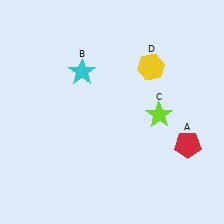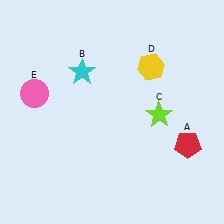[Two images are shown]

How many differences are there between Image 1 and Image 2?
There is 1 difference between the two images.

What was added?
A pink circle (E) was added in Image 2.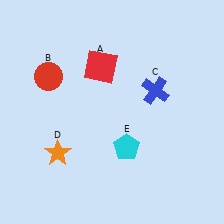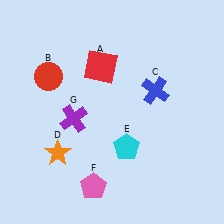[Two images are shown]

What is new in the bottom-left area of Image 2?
A pink pentagon (F) was added in the bottom-left area of Image 2.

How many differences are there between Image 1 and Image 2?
There are 2 differences between the two images.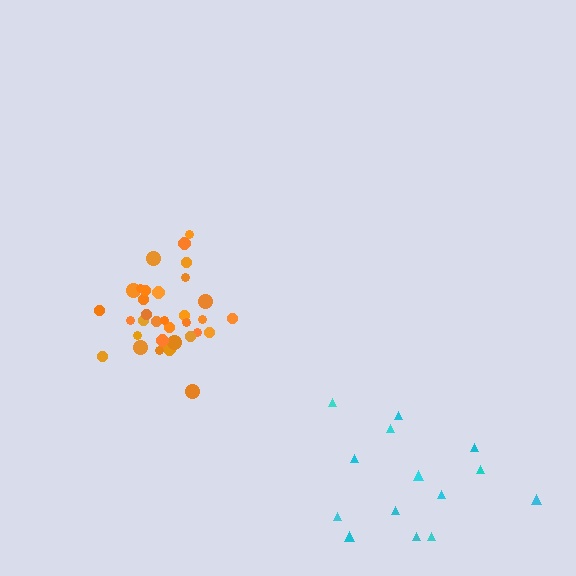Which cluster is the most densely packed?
Orange.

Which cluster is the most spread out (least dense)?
Cyan.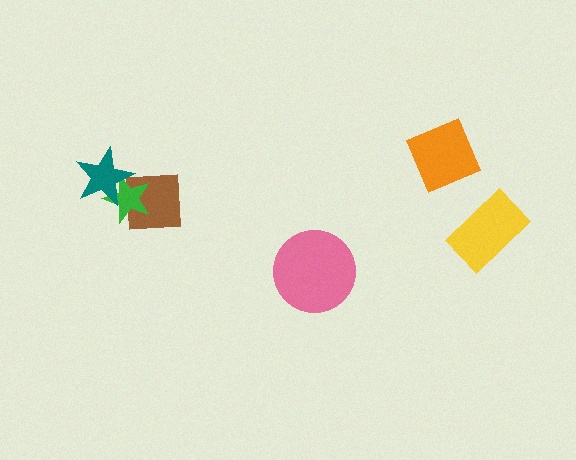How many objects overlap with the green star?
2 objects overlap with the green star.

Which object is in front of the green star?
The teal star is in front of the green star.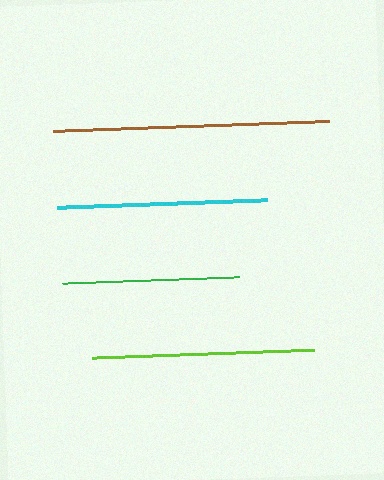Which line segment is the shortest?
The green line is the shortest at approximately 177 pixels.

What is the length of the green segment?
The green segment is approximately 177 pixels long.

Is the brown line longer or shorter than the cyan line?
The brown line is longer than the cyan line.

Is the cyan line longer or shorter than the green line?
The cyan line is longer than the green line.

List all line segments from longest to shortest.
From longest to shortest: brown, lime, cyan, green.